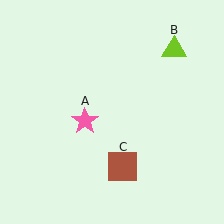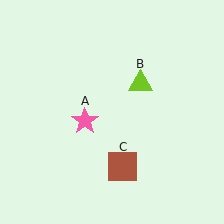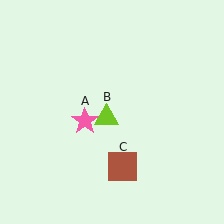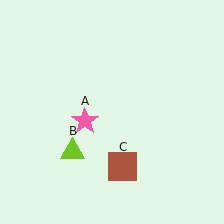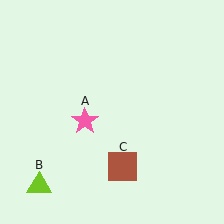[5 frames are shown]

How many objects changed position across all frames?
1 object changed position: lime triangle (object B).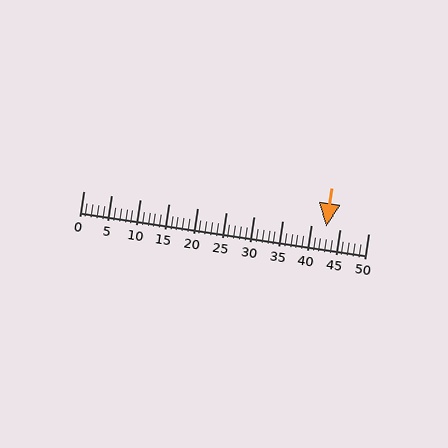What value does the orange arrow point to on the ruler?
The orange arrow points to approximately 43.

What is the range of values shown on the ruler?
The ruler shows values from 0 to 50.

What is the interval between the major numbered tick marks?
The major tick marks are spaced 5 units apart.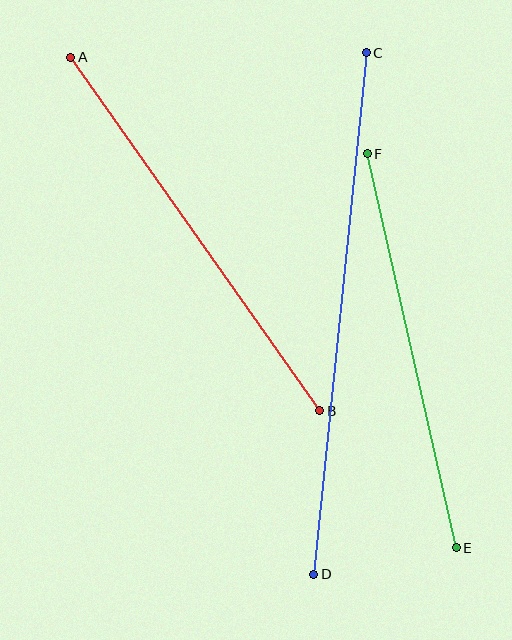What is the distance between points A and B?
The distance is approximately 432 pixels.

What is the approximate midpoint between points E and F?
The midpoint is at approximately (412, 351) pixels.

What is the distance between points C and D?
The distance is approximately 524 pixels.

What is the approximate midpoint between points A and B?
The midpoint is at approximately (195, 234) pixels.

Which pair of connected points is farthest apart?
Points C and D are farthest apart.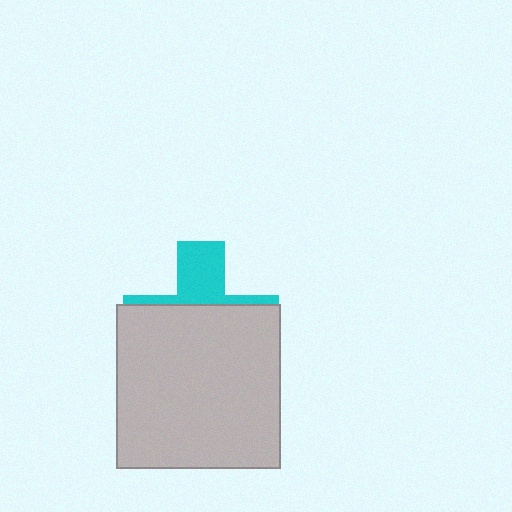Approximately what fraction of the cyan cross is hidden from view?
Roughly 70% of the cyan cross is hidden behind the light gray square.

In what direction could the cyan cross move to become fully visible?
The cyan cross could move up. That would shift it out from behind the light gray square entirely.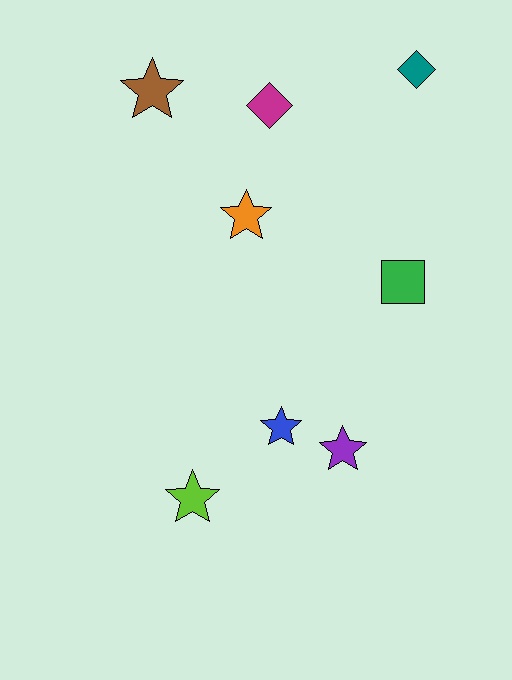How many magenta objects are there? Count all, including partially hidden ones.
There is 1 magenta object.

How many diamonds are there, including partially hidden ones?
There are 2 diamonds.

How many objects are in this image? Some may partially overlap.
There are 8 objects.